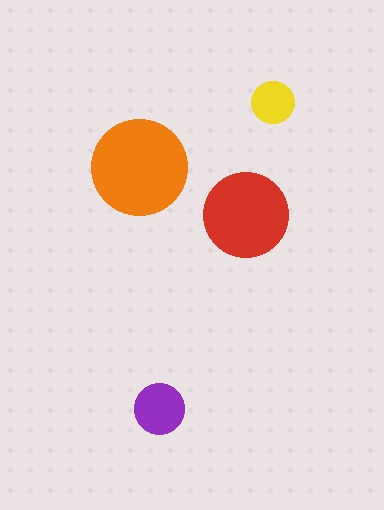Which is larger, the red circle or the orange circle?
The orange one.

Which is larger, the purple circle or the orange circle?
The orange one.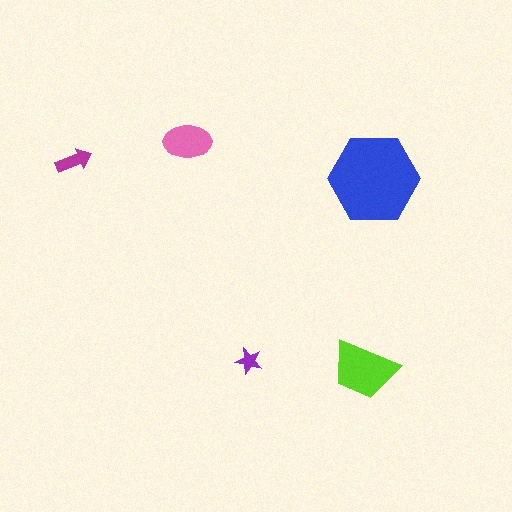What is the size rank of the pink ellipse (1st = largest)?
3rd.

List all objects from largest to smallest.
The blue hexagon, the lime trapezoid, the pink ellipse, the magenta arrow, the purple star.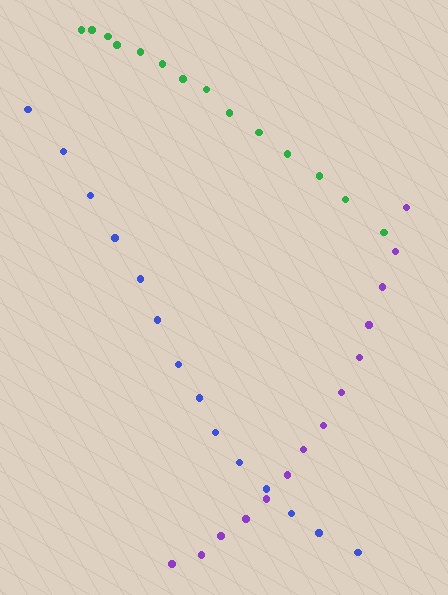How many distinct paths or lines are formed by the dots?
There are 3 distinct paths.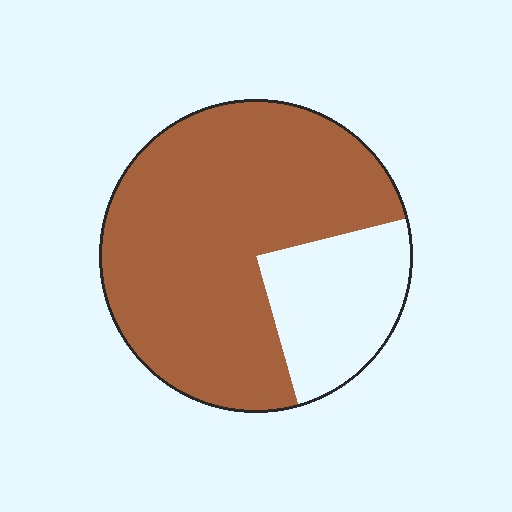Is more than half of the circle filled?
Yes.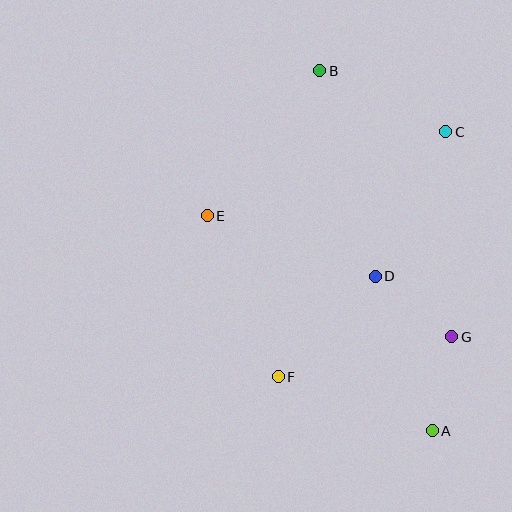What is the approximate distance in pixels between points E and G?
The distance between E and G is approximately 273 pixels.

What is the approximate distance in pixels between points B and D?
The distance between B and D is approximately 213 pixels.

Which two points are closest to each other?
Points A and G are closest to each other.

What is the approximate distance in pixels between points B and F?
The distance between B and F is approximately 308 pixels.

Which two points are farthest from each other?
Points A and B are farthest from each other.